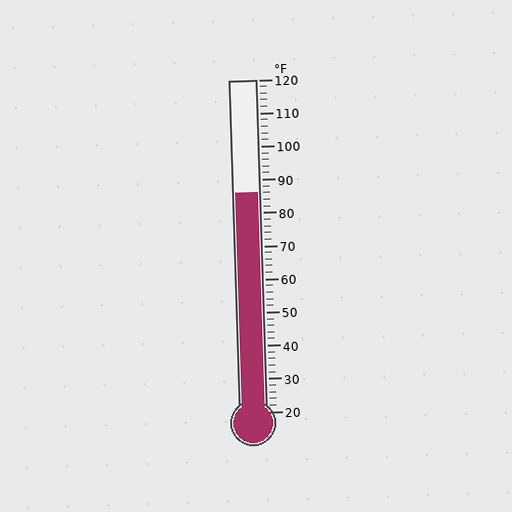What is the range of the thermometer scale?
The thermometer scale ranges from 20°F to 120°F.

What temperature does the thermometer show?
The thermometer shows approximately 86°F.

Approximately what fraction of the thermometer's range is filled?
The thermometer is filled to approximately 65% of its range.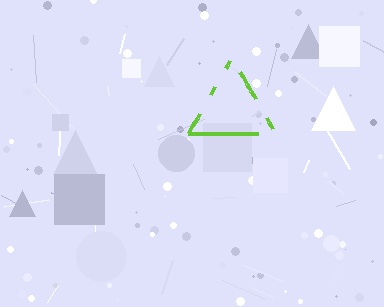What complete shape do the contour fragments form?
The contour fragments form a triangle.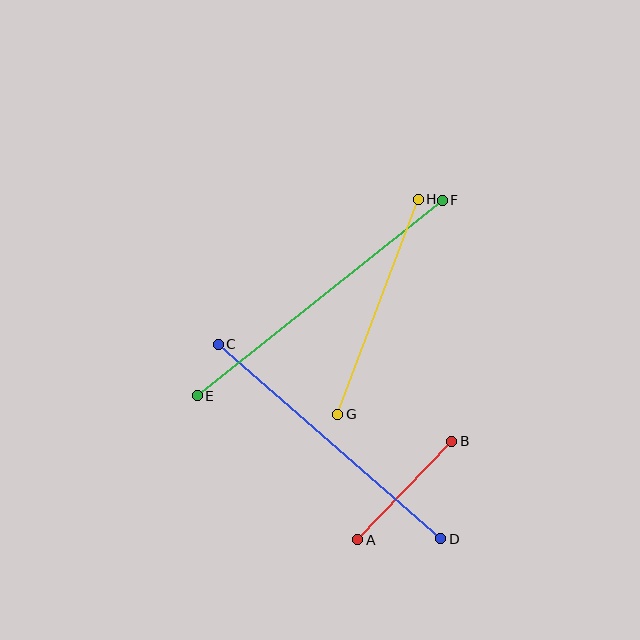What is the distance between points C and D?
The distance is approximately 295 pixels.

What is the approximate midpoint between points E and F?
The midpoint is at approximately (320, 298) pixels.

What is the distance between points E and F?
The distance is approximately 314 pixels.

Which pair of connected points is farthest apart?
Points E and F are farthest apart.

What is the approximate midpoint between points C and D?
The midpoint is at approximately (329, 442) pixels.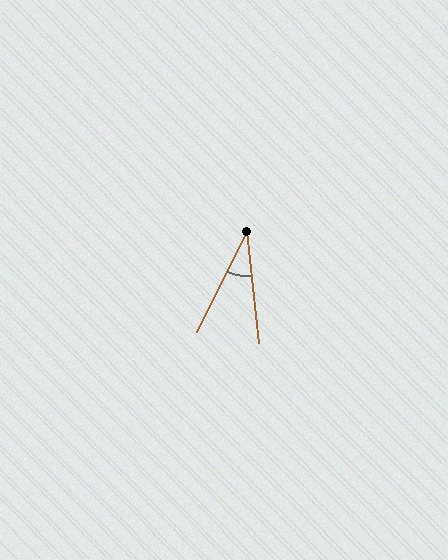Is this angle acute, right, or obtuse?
It is acute.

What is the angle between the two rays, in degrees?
Approximately 32 degrees.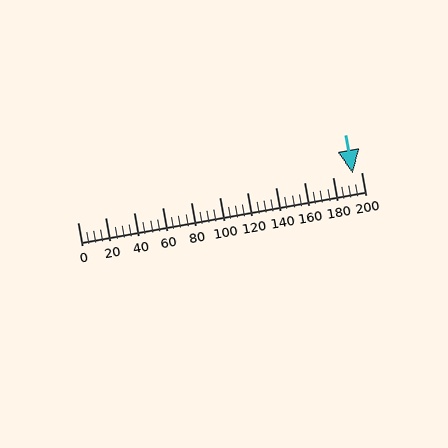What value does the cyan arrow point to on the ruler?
The cyan arrow points to approximately 194.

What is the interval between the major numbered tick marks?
The major tick marks are spaced 20 units apart.